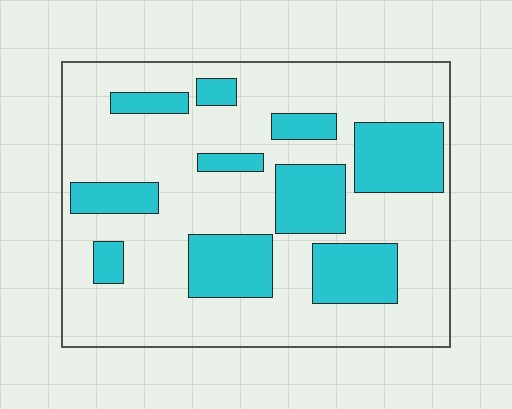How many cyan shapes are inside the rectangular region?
10.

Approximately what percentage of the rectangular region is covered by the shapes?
Approximately 30%.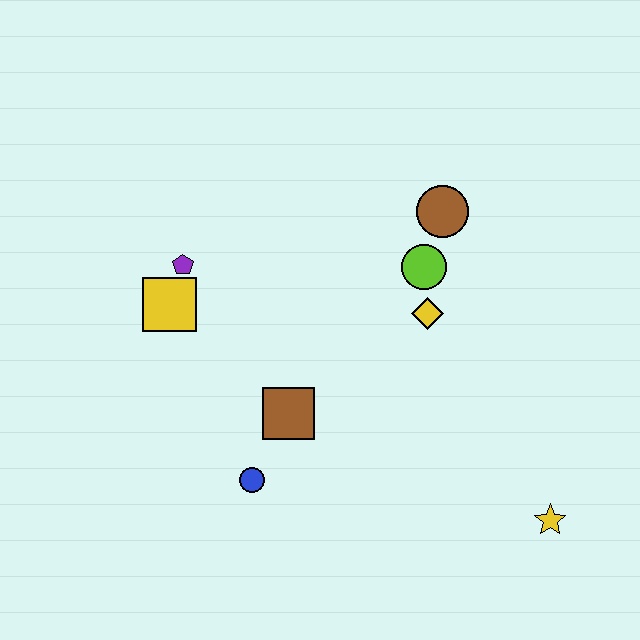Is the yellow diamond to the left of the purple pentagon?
No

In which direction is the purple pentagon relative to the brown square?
The purple pentagon is above the brown square.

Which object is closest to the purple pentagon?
The yellow square is closest to the purple pentagon.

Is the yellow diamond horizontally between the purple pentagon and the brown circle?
Yes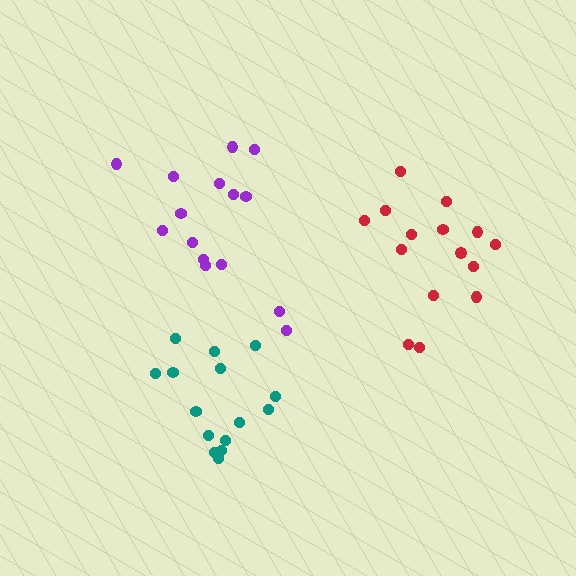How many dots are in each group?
Group 1: 15 dots, Group 2: 15 dots, Group 3: 15 dots (45 total).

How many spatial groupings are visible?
There are 3 spatial groupings.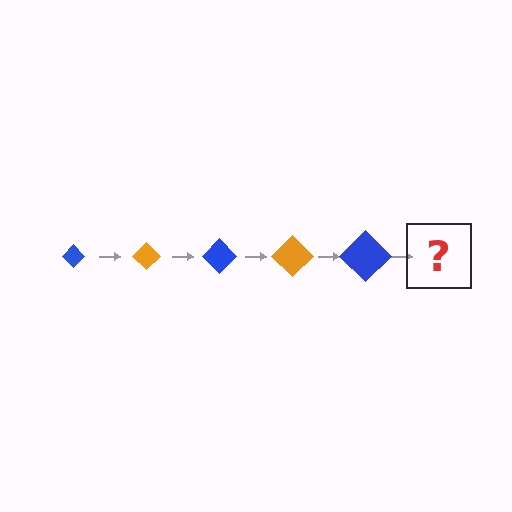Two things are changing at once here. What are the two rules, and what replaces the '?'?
The two rules are that the diamond grows larger each step and the color cycles through blue and orange. The '?' should be an orange diamond, larger than the previous one.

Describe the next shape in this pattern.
It should be an orange diamond, larger than the previous one.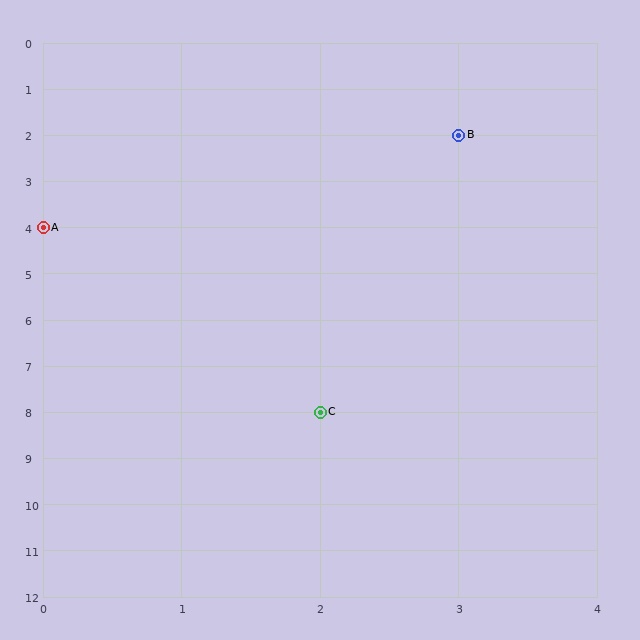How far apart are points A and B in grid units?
Points A and B are 3 columns and 2 rows apart (about 3.6 grid units diagonally).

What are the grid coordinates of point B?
Point B is at grid coordinates (3, 2).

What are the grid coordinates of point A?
Point A is at grid coordinates (0, 4).